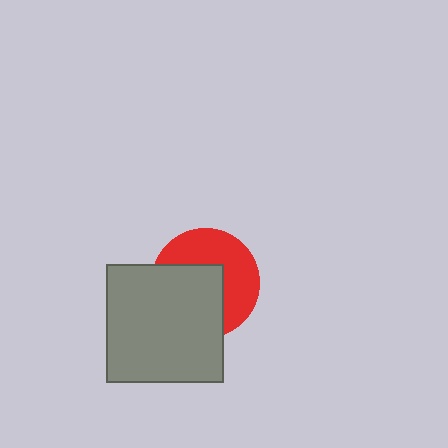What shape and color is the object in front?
The object in front is a gray square.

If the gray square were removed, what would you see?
You would see the complete red circle.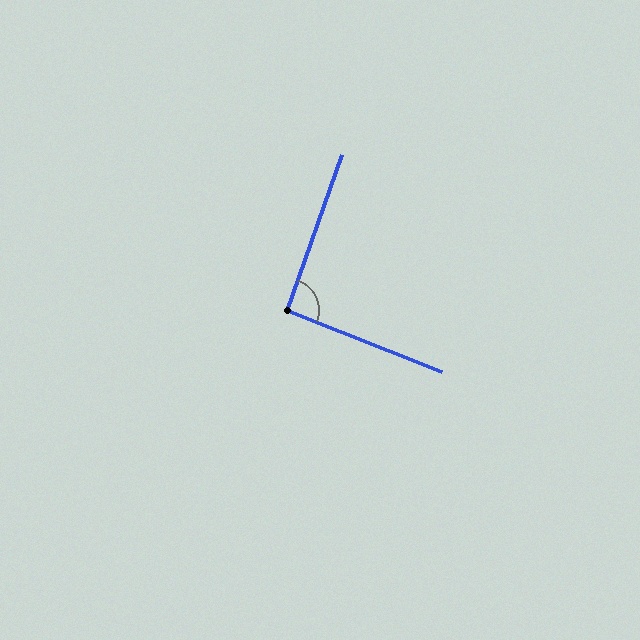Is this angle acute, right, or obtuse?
It is approximately a right angle.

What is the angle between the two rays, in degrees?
Approximately 92 degrees.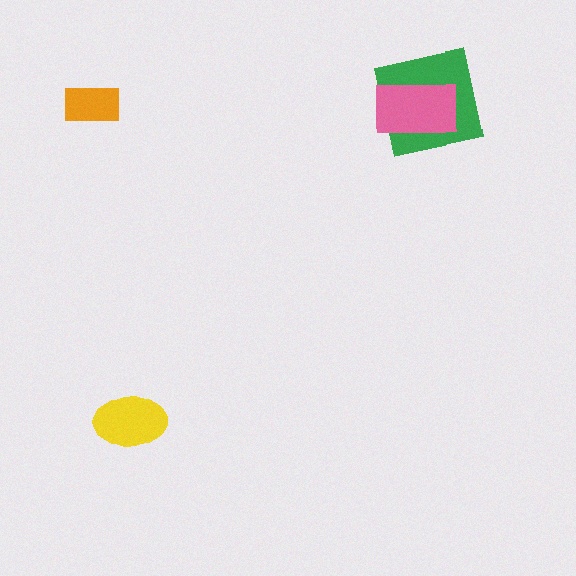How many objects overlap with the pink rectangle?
1 object overlaps with the pink rectangle.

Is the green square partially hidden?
Yes, it is partially covered by another shape.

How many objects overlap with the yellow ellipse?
0 objects overlap with the yellow ellipse.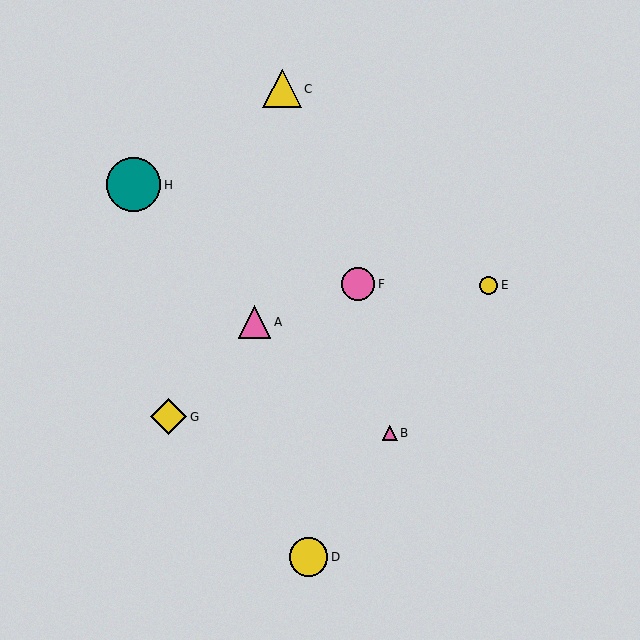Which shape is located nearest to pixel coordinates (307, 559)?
The yellow circle (labeled D) at (309, 557) is nearest to that location.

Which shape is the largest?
The teal circle (labeled H) is the largest.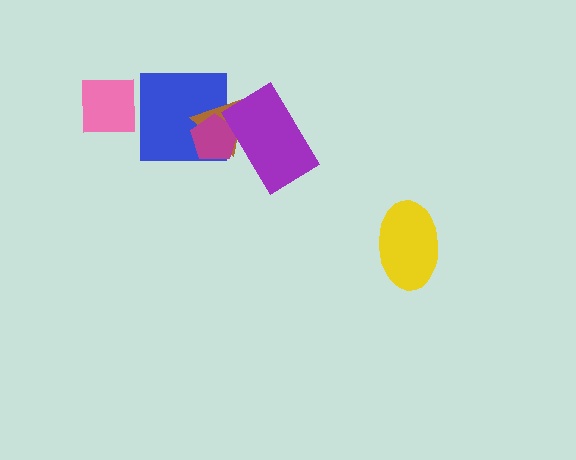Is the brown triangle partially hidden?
Yes, it is partially covered by another shape.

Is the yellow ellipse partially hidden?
No, no other shape covers it.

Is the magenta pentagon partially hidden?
Yes, it is partially covered by another shape.